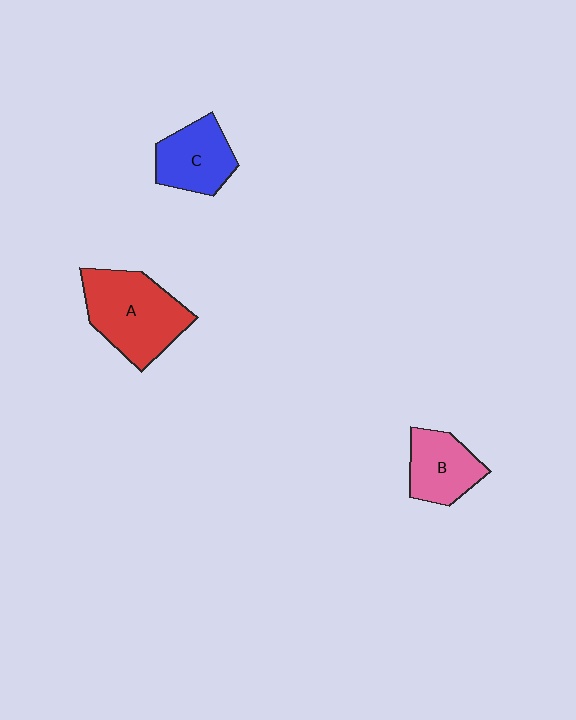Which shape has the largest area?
Shape A (red).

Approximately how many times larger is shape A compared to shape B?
Approximately 1.6 times.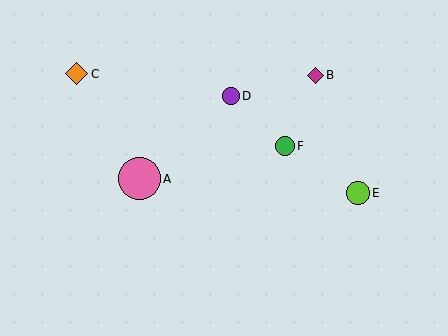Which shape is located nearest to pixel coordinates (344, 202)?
The lime circle (labeled E) at (358, 193) is nearest to that location.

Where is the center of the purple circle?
The center of the purple circle is at (231, 96).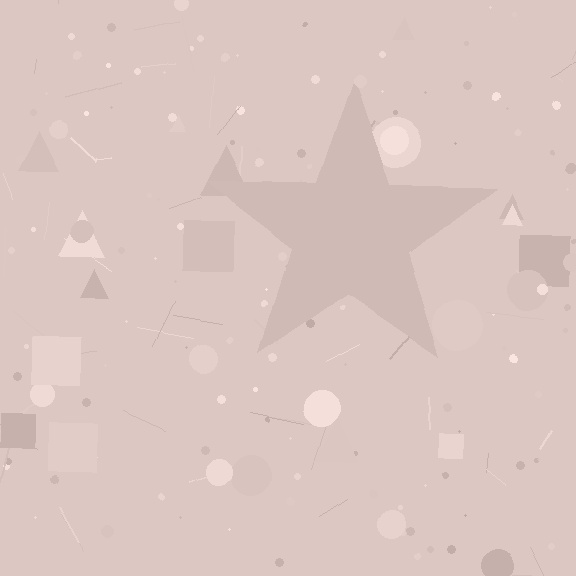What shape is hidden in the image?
A star is hidden in the image.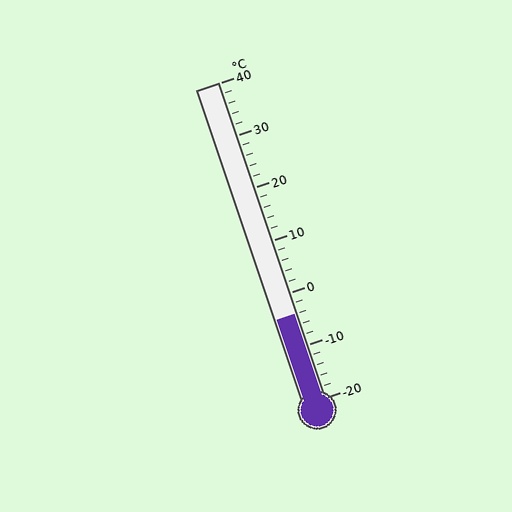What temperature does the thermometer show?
The thermometer shows approximately -4°C.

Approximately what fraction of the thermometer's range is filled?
The thermometer is filled to approximately 25% of its range.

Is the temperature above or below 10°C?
The temperature is below 10°C.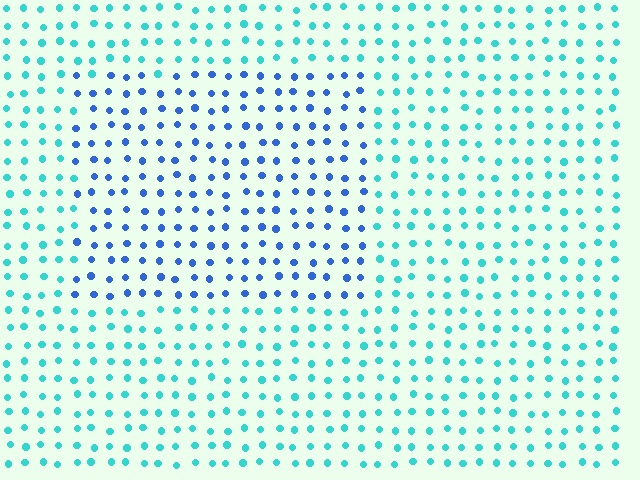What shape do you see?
I see a rectangle.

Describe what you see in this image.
The image is filled with small cyan elements in a uniform arrangement. A rectangle-shaped region is visible where the elements are tinted to a slightly different hue, forming a subtle color boundary.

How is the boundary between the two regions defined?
The boundary is defined purely by a slight shift in hue (about 44 degrees). Spacing, size, and orientation are identical on both sides.